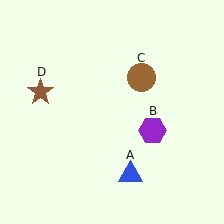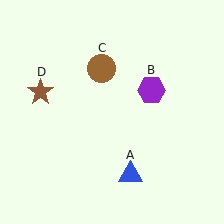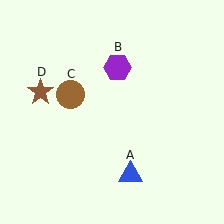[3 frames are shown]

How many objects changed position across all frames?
2 objects changed position: purple hexagon (object B), brown circle (object C).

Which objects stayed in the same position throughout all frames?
Blue triangle (object A) and brown star (object D) remained stationary.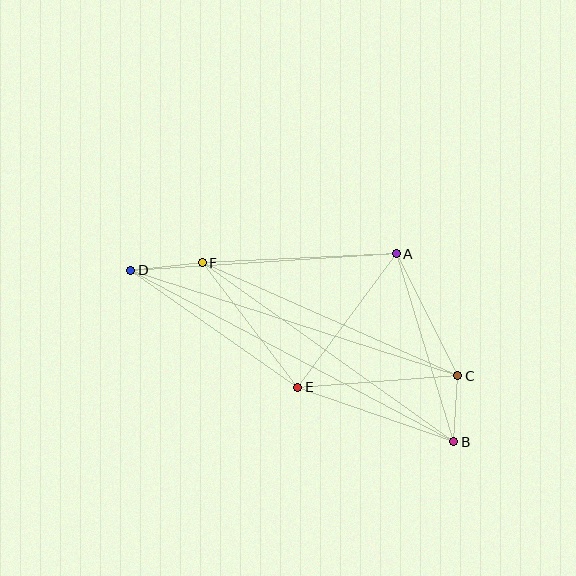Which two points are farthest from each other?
Points B and D are farthest from each other.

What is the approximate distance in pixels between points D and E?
The distance between D and E is approximately 204 pixels.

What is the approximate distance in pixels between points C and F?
The distance between C and F is approximately 280 pixels.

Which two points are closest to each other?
Points B and C are closest to each other.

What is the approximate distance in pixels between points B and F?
The distance between B and F is approximately 309 pixels.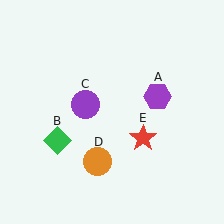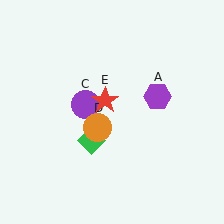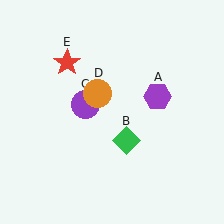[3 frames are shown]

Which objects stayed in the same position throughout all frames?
Purple hexagon (object A) and purple circle (object C) remained stationary.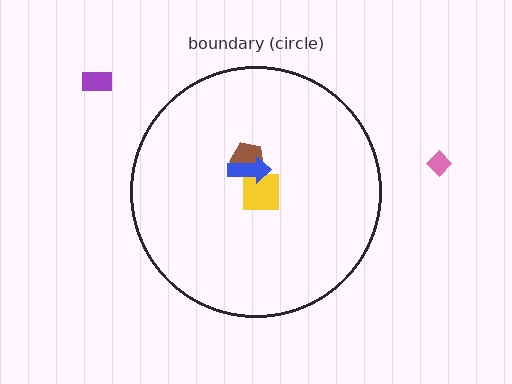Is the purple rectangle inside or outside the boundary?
Outside.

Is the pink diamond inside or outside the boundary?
Outside.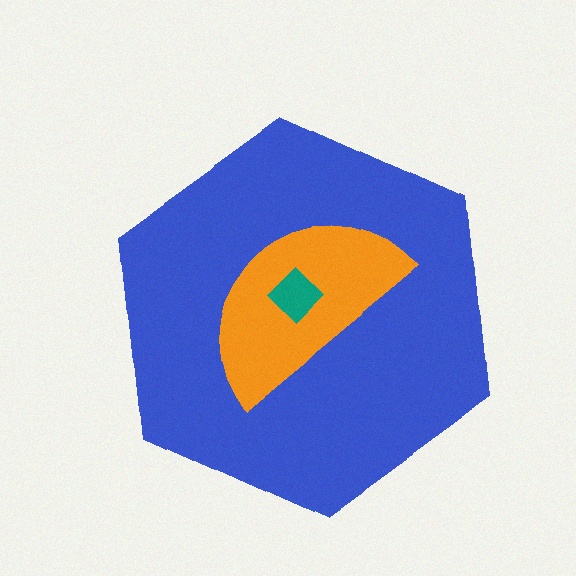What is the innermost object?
The teal diamond.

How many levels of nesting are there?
3.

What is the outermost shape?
The blue hexagon.